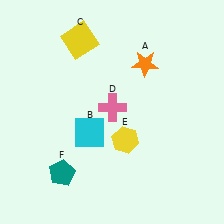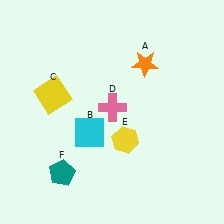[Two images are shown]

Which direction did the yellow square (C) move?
The yellow square (C) moved down.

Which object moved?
The yellow square (C) moved down.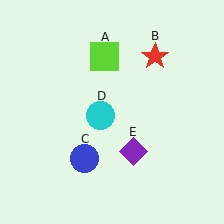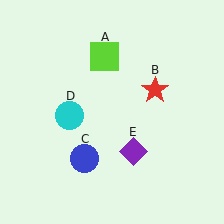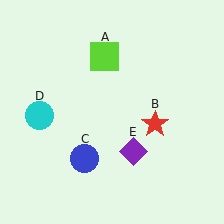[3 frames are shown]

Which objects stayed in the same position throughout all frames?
Lime square (object A) and blue circle (object C) and purple diamond (object E) remained stationary.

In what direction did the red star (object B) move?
The red star (object B) moved down.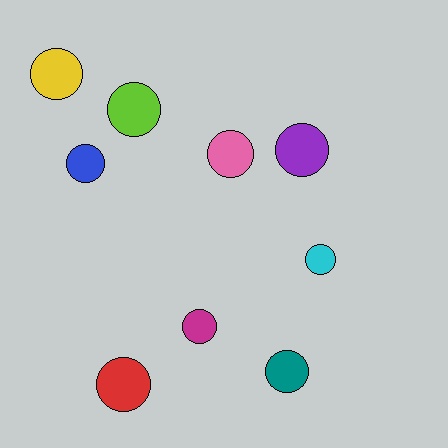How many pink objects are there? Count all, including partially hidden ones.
There is 1 pink object.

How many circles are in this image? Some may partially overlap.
There are 9 circles.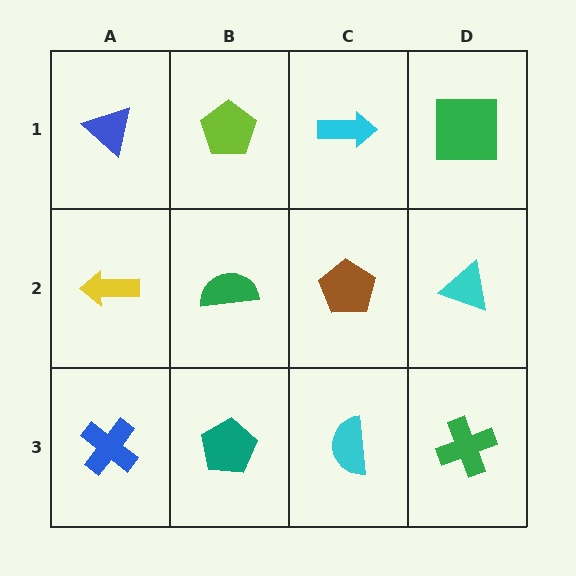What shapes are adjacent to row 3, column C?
A brown pentagon (row 2, column C), a teal pentagon (row 3, column B), a green cross (row 3, column D).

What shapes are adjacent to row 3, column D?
A cyan triangle (row 2, column D), a cyan semicircle (row 3, column C).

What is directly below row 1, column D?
A cyan triangle.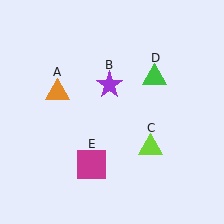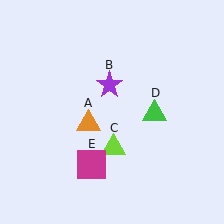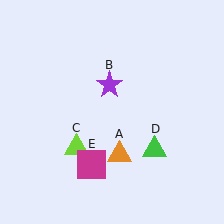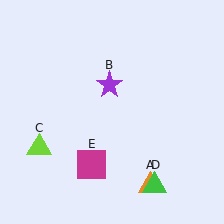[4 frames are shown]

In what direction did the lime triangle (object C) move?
The lime triangle (object C) moved left.